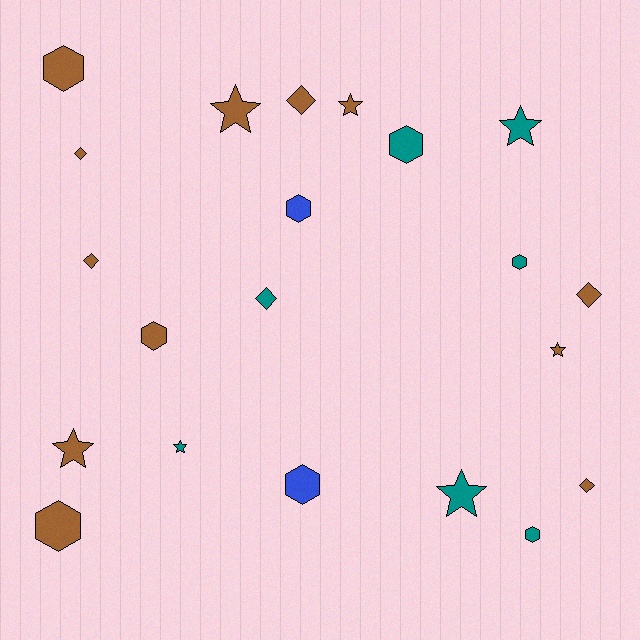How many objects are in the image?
There are 21 objects.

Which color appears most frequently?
Brown, with 12 objects.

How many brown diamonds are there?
There are 5 brown diamonds.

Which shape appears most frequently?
Hexagon, with 8 objects.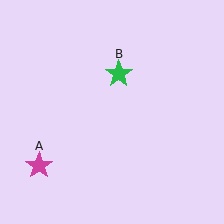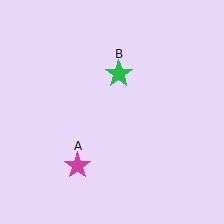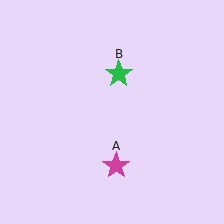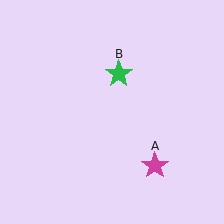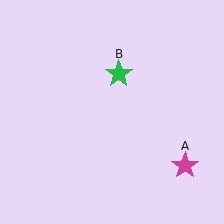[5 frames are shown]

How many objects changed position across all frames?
1 object changed position: magenta star (object A).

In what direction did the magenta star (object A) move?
The magenta star (object A) moved right.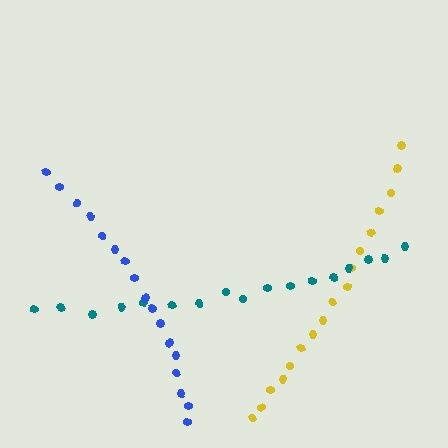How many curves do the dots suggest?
There are 3 distinct paths.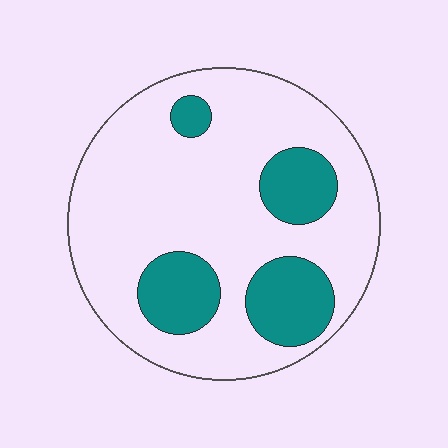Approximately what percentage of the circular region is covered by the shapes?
Approximately 25%.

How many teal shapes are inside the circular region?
4.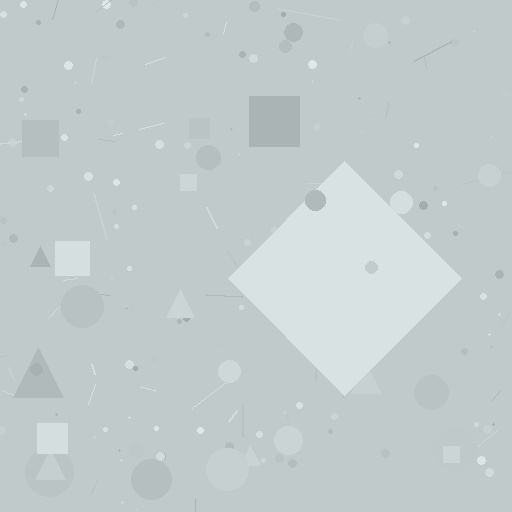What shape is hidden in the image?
A diamond is hidden in the image.